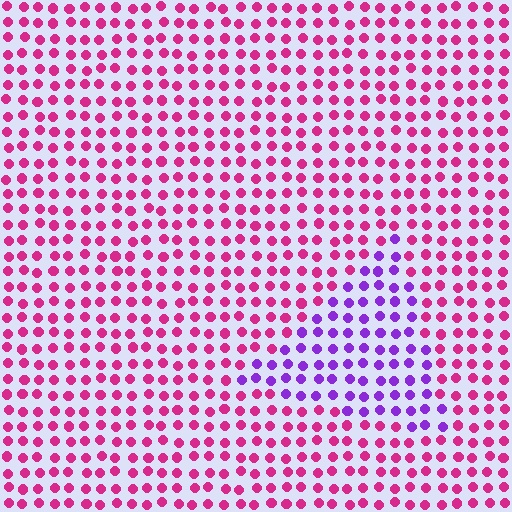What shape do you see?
I see a triangle.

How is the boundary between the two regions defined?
The boundary is defined purely by a slight shift in hue (about 52 degrees). Spacing, size, and orientation are identical on both sides.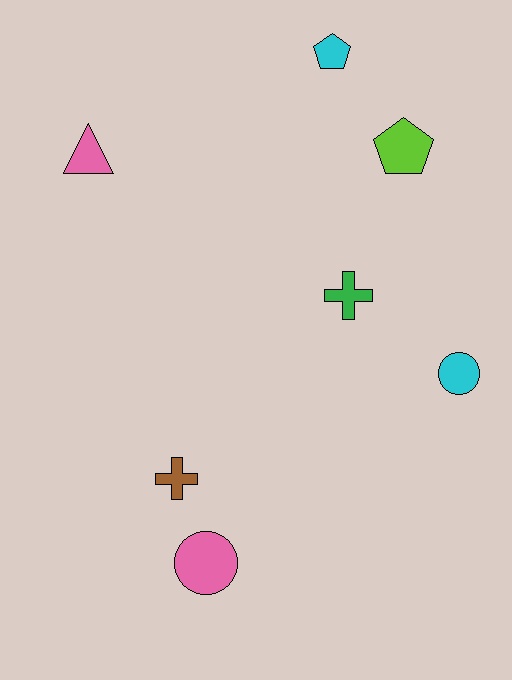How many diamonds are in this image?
There are no diamonds.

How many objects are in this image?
There are 7 objects.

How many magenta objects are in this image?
There are no magenta objects.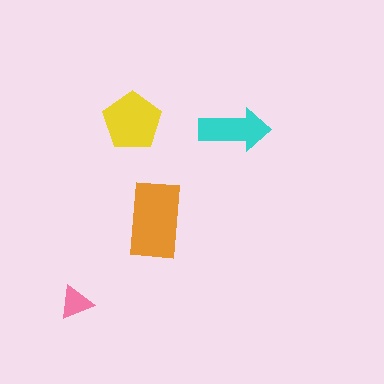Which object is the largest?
The orange rectangle.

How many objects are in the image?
There are 4 objects in the image.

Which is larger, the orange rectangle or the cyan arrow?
The orange rectangle.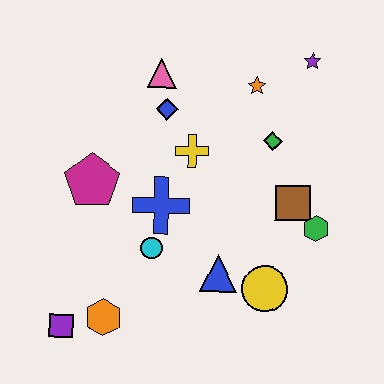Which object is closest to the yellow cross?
The blue diamond is closest to the yellow cross.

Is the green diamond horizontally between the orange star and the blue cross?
No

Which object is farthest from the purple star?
The purple square is farthest from the purple star.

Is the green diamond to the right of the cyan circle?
Yes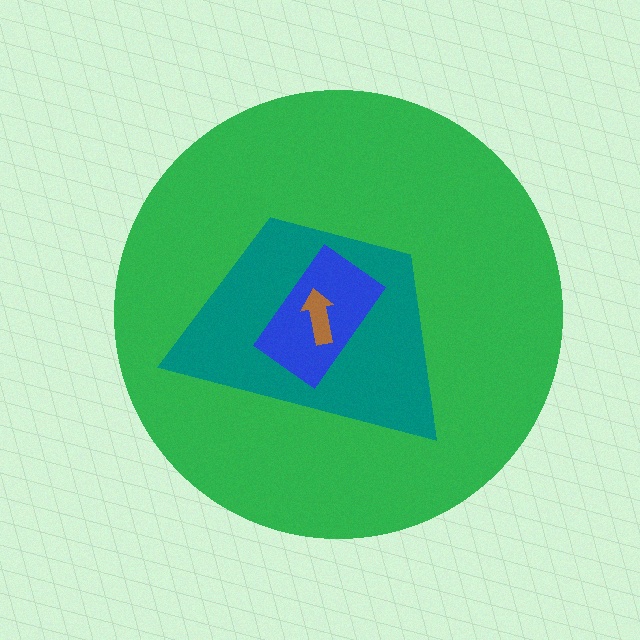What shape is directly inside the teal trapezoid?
The blue rectangle.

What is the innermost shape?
The brown arrow.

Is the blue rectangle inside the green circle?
Yes.